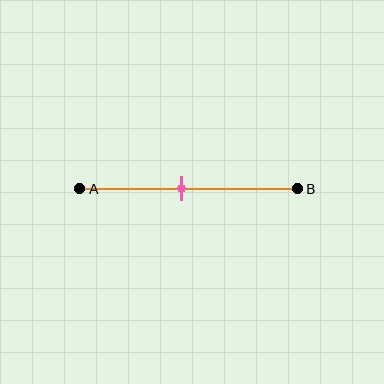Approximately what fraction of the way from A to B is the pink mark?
The pink mark is approximately 45% of the way from A to B.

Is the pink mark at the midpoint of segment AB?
No, the mark is at about 45% from A, not at the 50% midpoint.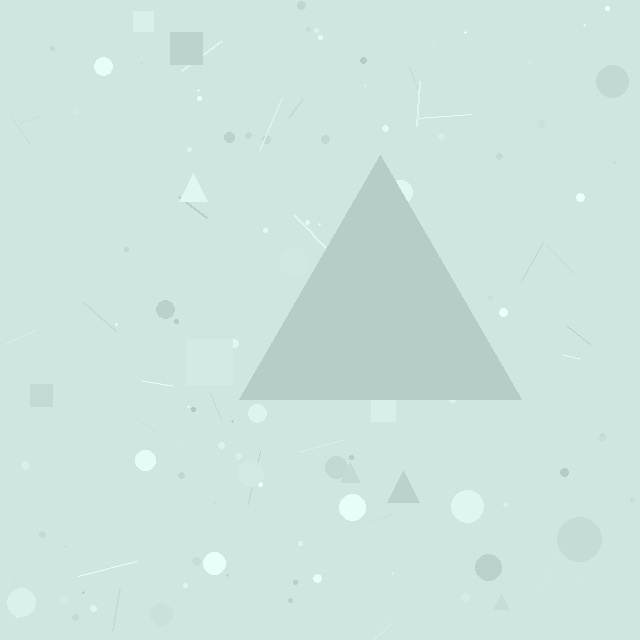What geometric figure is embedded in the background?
A triangle is embedded in the background.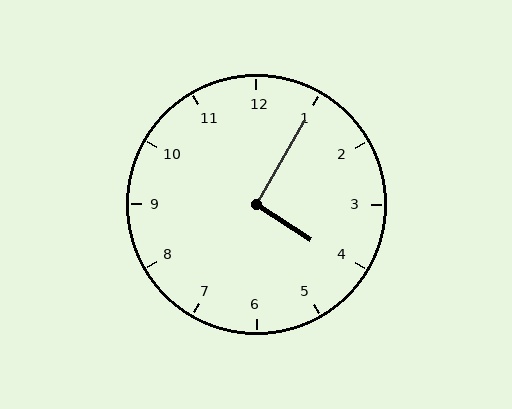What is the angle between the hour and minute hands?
Approximately 92 degrees.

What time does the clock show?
4:05.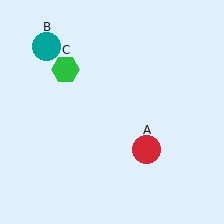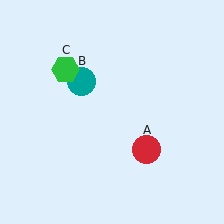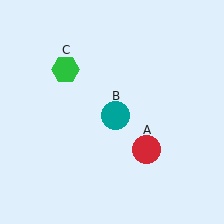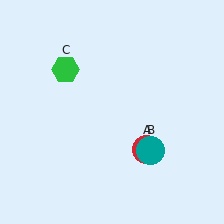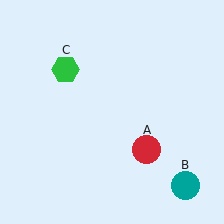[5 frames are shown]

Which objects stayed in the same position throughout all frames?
Red circle (object A) and green hexagon (object C) remained stationary.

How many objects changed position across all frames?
1 object changed position: teal circle (object B).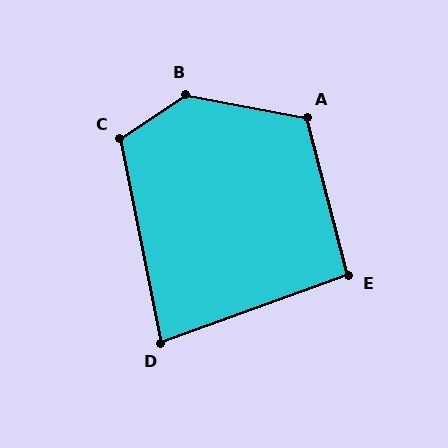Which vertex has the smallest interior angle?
D, at approximately 82 degrees.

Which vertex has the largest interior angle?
B, at approximately 136 degrees.